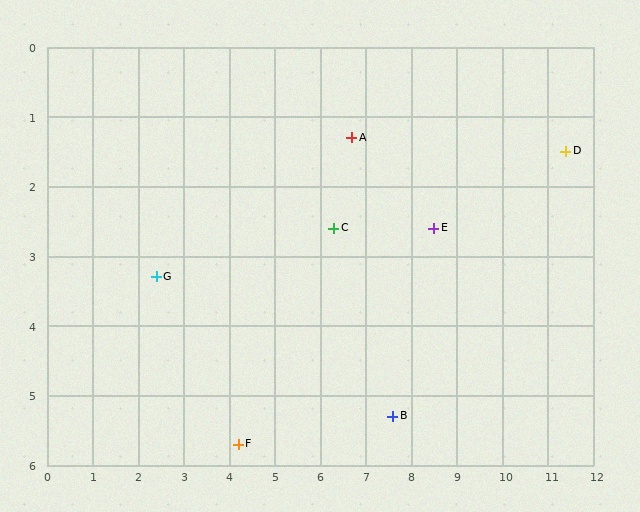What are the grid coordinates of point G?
Point G is at approximately (2.4, 3.3).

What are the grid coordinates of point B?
Point B is at approximately (7.6, 5.3).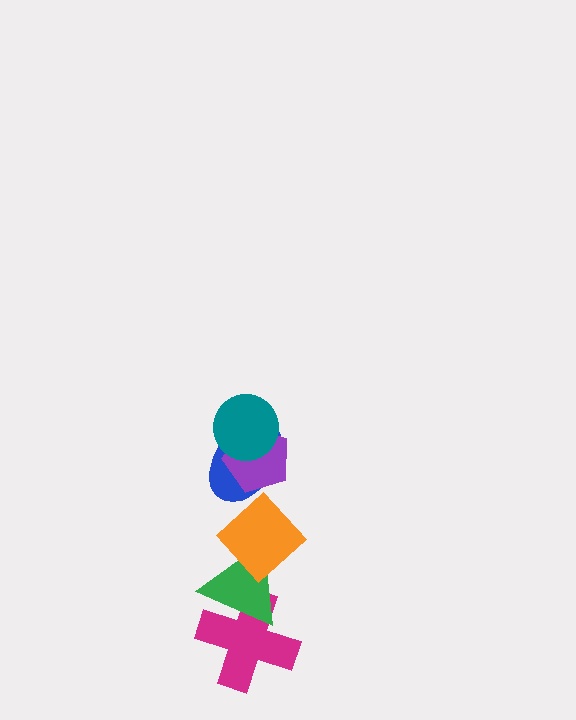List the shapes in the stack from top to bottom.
From top to bottom: the teal circle, the purple pentagon, the blue ellipse, the orange diamond, the green triangle, the magenta cross.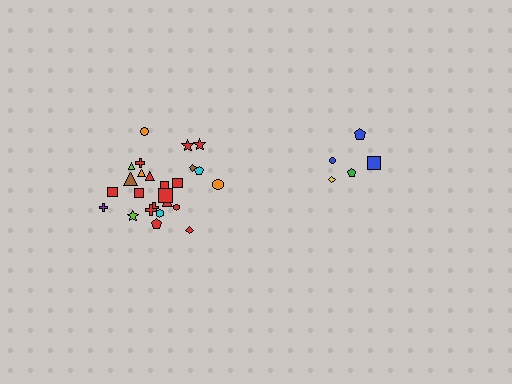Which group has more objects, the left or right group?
The left group.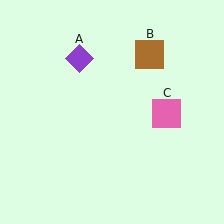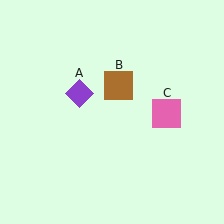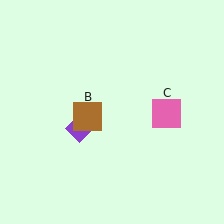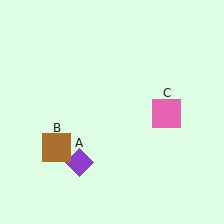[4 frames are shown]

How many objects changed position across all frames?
2 objects changed position: purple diamond (object A), brown square (object B).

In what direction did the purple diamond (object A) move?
The purple diamond (object A) moved down.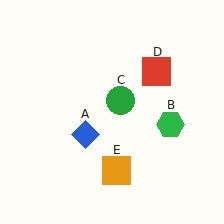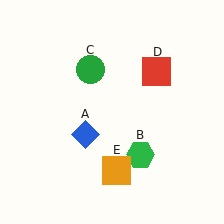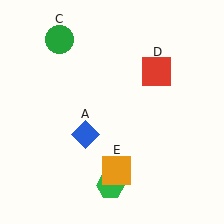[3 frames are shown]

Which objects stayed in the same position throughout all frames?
Blue diamond (object A) and red square (object D) and orange square (object E) remained stationary.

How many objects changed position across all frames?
2 objects changed position: green hexagon (object B), green circle (object C).